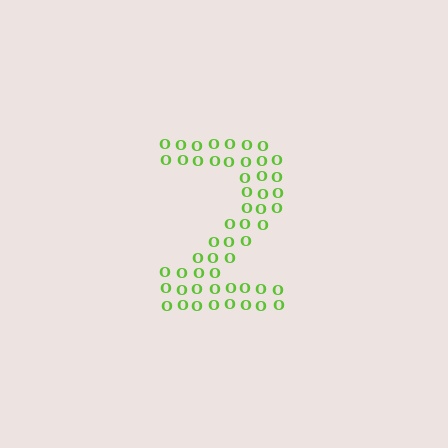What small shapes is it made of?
It is made of small letter O's.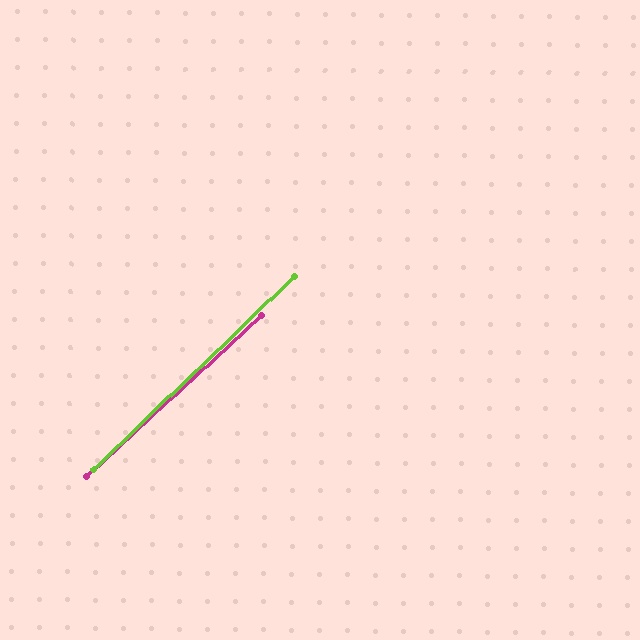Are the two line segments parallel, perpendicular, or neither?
Parallel — their directions differ by only 1.3°.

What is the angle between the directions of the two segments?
Approximately 1 degree.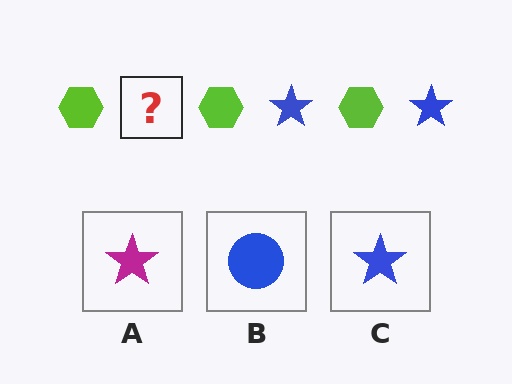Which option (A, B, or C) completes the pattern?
C.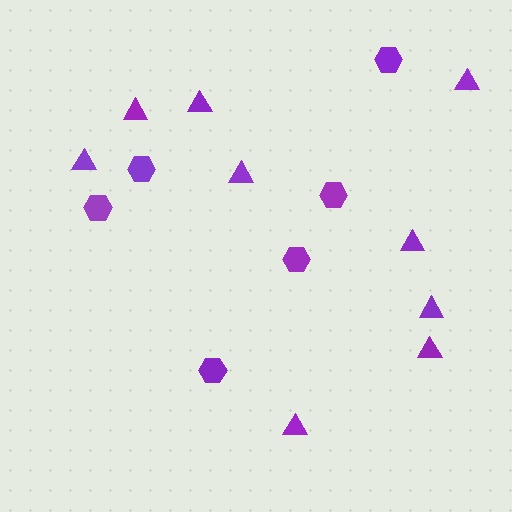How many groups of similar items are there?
There are 2 groups: one group of hexagons (6) and one group of triangles (9).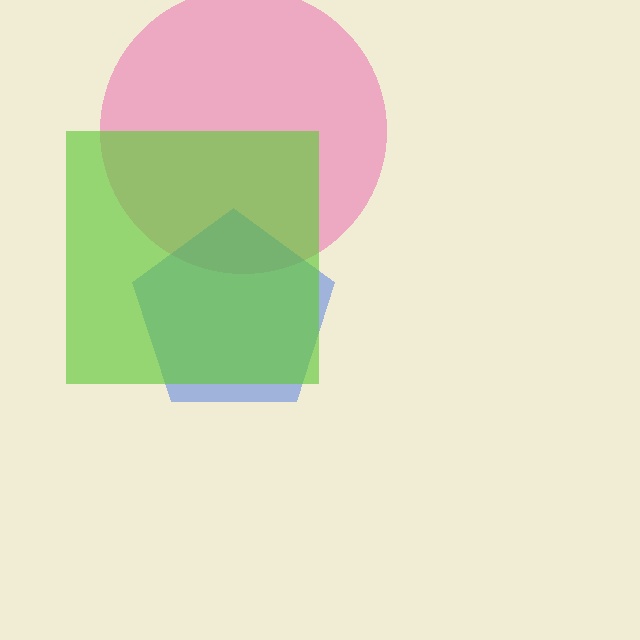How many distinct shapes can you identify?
There are 3 distinct shapes: a pink circle, a blue pentagon, a lime square.